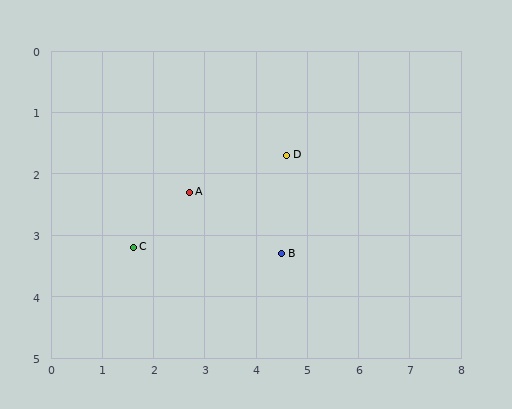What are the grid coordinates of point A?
Point A is at approximately (2.7, 2.3).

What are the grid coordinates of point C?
Point C is at approximately (1.6, 3.2).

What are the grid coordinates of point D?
Point D is at approximately (4.6, 1.7).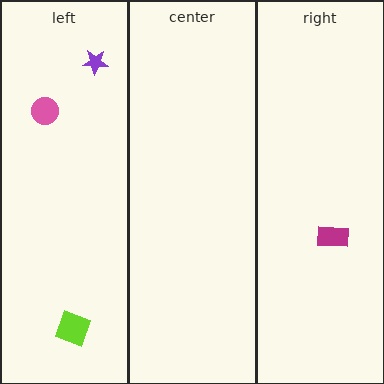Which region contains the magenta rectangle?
The right region.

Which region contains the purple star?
The left region.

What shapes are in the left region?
The pink circle, the purple star, the lime diamond.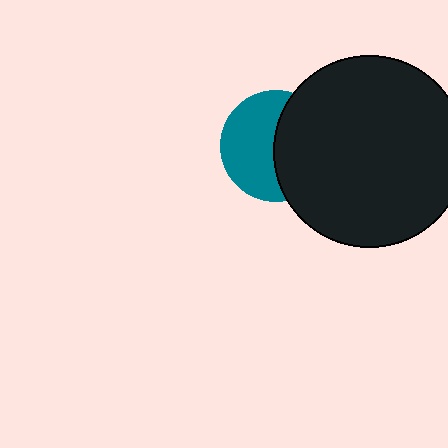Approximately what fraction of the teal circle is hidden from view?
Roughly 47% of the teal circle is hidden behind the black circle.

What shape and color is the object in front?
The object in front is a black circle.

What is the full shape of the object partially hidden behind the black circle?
The partially hidden object is a teal circle.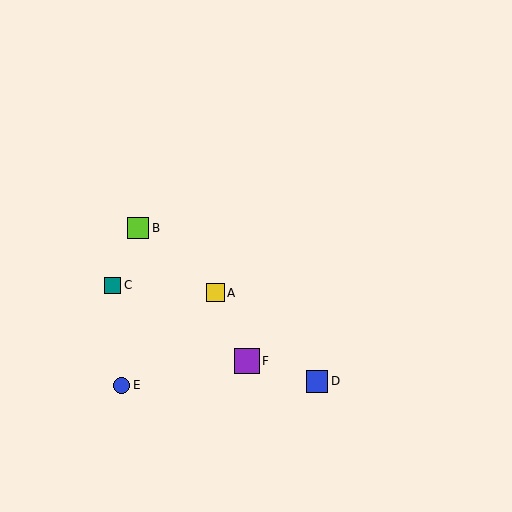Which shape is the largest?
The purple square (labeled F) is the largest.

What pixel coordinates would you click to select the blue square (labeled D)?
Click at (317, 381) to select the blue square D.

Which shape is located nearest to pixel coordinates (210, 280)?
The yellow square (labeled A) at (215, 293) is nearest to that location.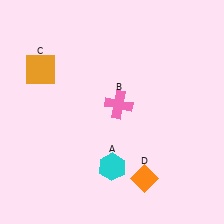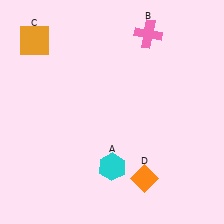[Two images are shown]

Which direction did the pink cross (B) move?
The pink cross (B) moved up.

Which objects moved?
The objects that moved are: the pink cross (B), the orange square (C).